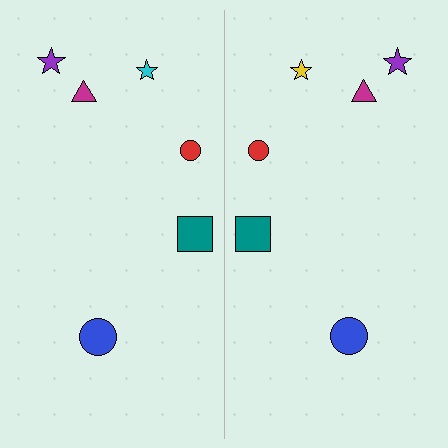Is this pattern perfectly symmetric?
No, the pattern is not perfectly symmetric. The yellow star on the right side breaks the symmetry — its mirror counterpart is cyan.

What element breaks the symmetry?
The yellow star on the right side breaks the symmetry — its mirror counterpart is cyan.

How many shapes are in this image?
There are 12 shapes in this image.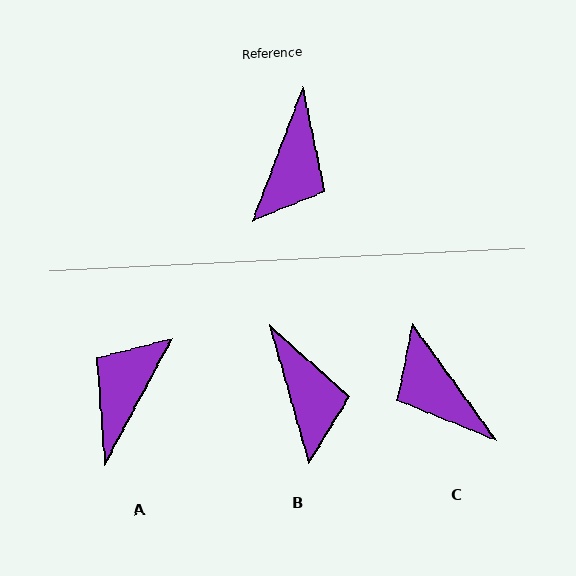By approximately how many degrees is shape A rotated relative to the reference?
Approximately 173 degrees counter-clockwise.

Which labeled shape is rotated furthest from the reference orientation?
A, about 173 degrees away.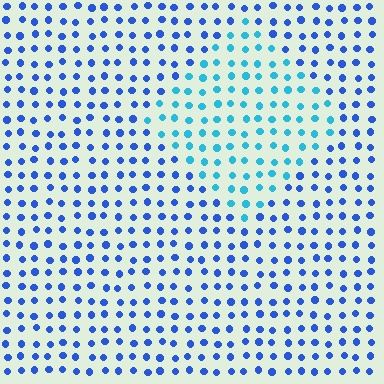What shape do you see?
I see a diamond.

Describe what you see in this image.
The image is filled with small blue elements in a uniform arrangement. A diamond-shaped region is visible where the elements are tinted to a slightly different hue, forming a subtle color boundary.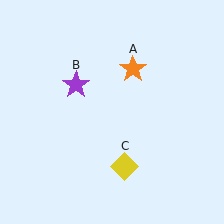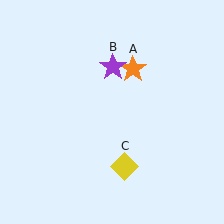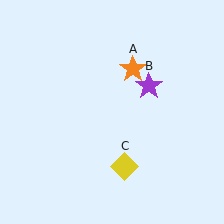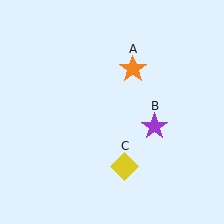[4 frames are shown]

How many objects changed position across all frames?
1 object changed position: purple star (object B).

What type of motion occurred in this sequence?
The purple star (object B) rotated clockwise around the center of the scene.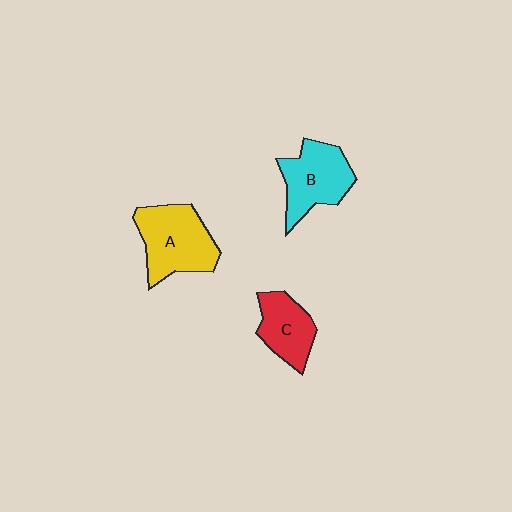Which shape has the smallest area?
Shape C (red).